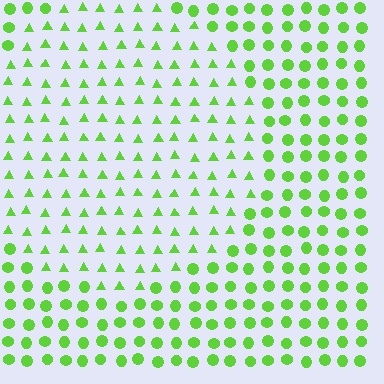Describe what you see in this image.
The image is filled with small lime elements arranged in a uniform grid. A circle-shaped region contains triangles, while the surrounding area contains circles. The boundary is defined purely by the change in element shape.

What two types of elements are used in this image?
The image uses triangles inside the circle region and circles outside it.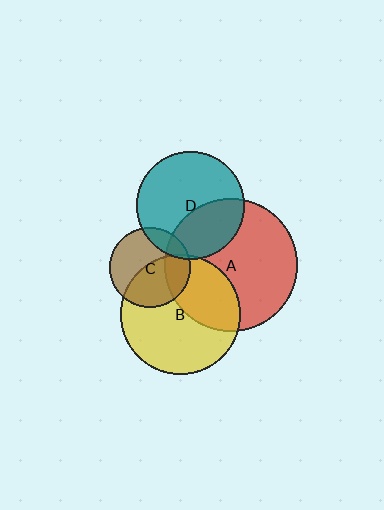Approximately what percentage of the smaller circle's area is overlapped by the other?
Approximately 35%.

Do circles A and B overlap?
Yes.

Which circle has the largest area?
Circle A (red).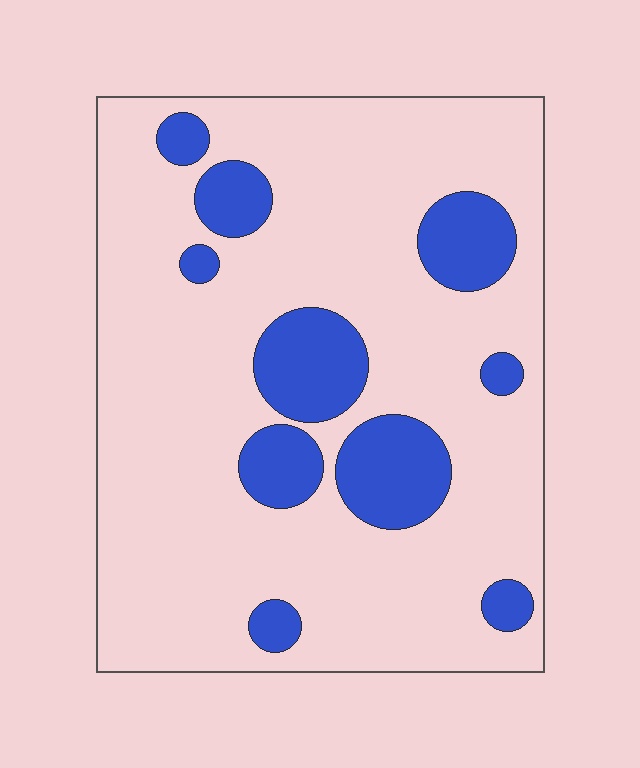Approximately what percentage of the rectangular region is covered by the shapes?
Approximately 20%.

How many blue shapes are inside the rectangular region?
10.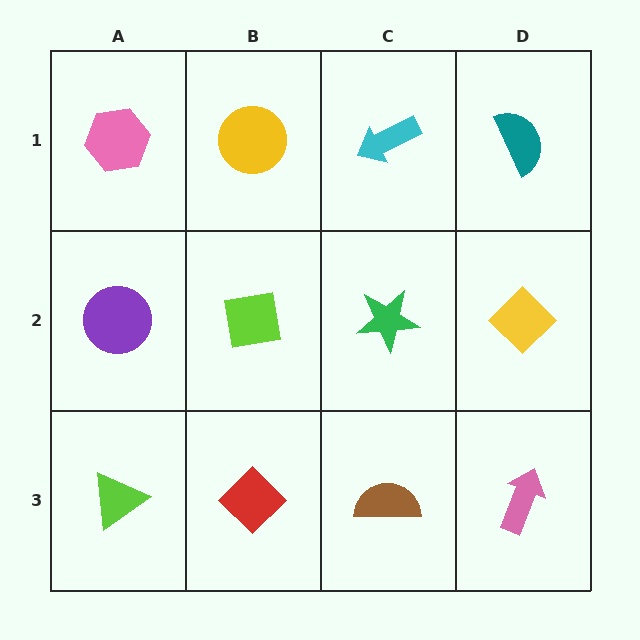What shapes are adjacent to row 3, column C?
A green star (row 2, column C), a red diamond (row 3, column B), a pink arrow (row 3, column D).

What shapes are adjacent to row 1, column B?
A lime square (row 2, column B), a pink hexagon (row 1, column A), a cyan arrow (row 1, column C).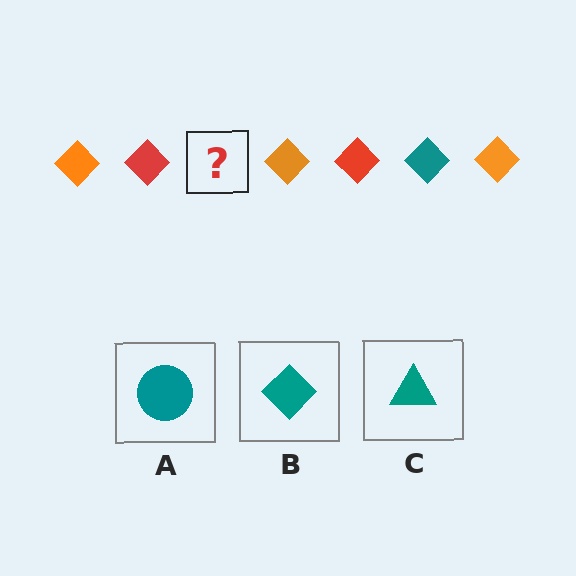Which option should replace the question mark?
Option B.